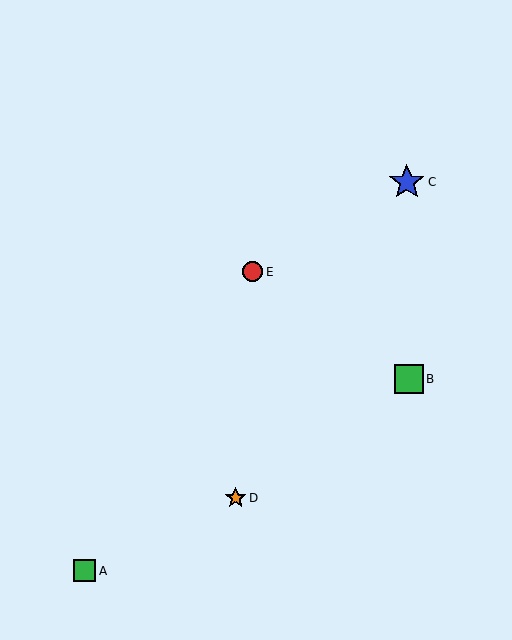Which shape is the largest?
The blue star (labeled C) is the largest.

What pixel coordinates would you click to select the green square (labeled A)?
Click at (85, 571) to select the green square A.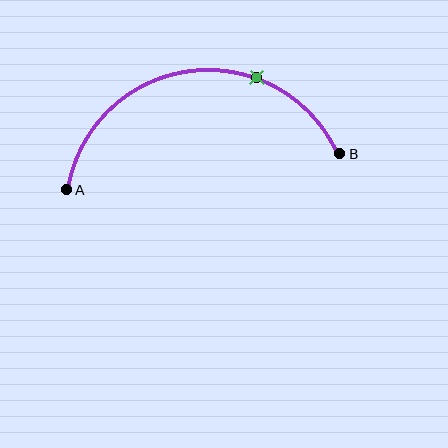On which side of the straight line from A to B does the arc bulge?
The arc bulges above the straight line connecting A and B.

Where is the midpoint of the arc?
The arc midpoint is the point on the curve farthest from the straight line joining A and B. It sits above that line.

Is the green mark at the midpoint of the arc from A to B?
No. The green mark lies on the arc but is closer to endpoint B. The arc midpoint would be at the point on the curve equidistant along the arc from both A and B.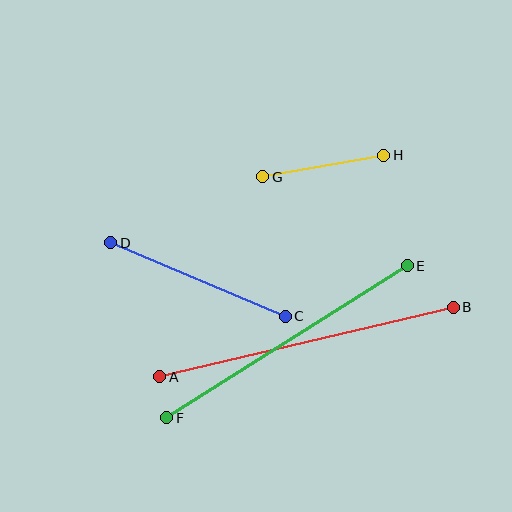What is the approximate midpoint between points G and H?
The midpoint is at approximately (323, 166) pixels.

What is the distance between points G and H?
The distance is approximately 122 pixels.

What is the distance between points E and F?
The distance is approximately 285 pixels.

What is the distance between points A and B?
The distance is approximately 302 pixels.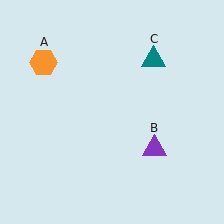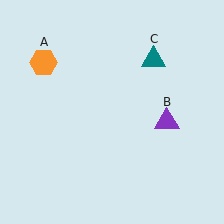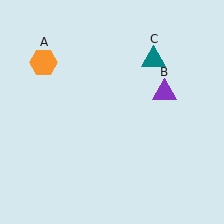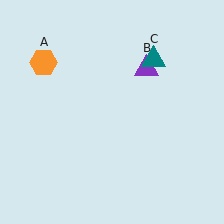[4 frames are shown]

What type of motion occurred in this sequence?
The purple triangle (object B) rotated counterclockwise around the center of the scene.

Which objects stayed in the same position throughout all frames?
Orange hexagon (object A) and teal triangle (object C) remained stationary.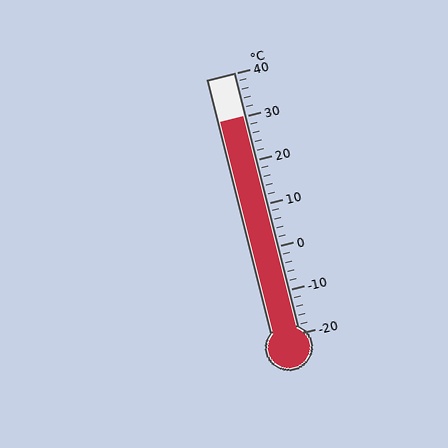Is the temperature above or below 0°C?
The temperature is above 0°C.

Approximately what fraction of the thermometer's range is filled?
The thermometer is filled to approximately 85% of its range.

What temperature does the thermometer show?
The thermometer shows approximately 30°C.